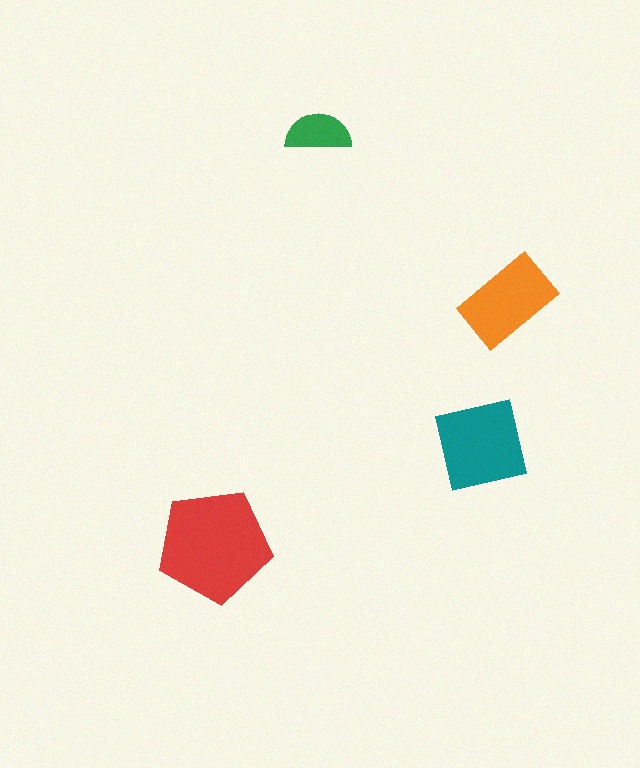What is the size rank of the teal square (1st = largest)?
2nd.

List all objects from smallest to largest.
The green semicircle, the orange rectangle, the teal square, the red pentagon.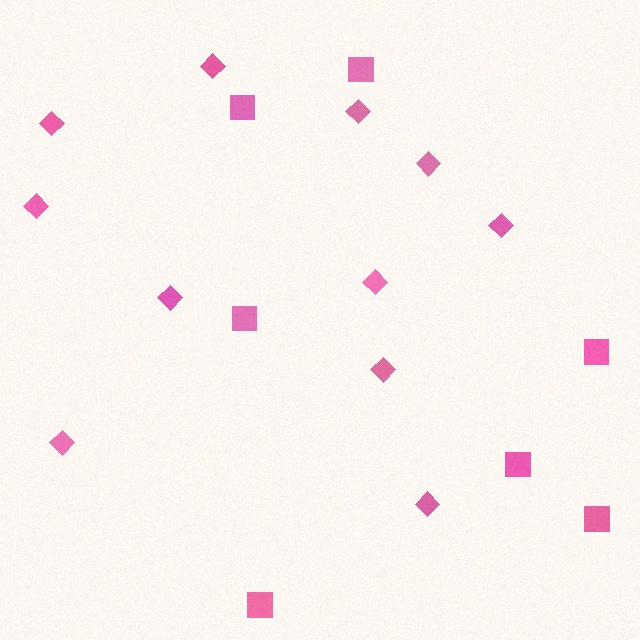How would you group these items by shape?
There are 2 groups: one group of diamonds (11) and one group of squares (7).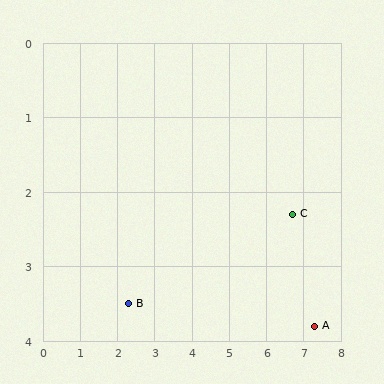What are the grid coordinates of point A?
Point A is at approximately (7.3, 3.8).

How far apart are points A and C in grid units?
Points A and C are about 1.6 grid units apart.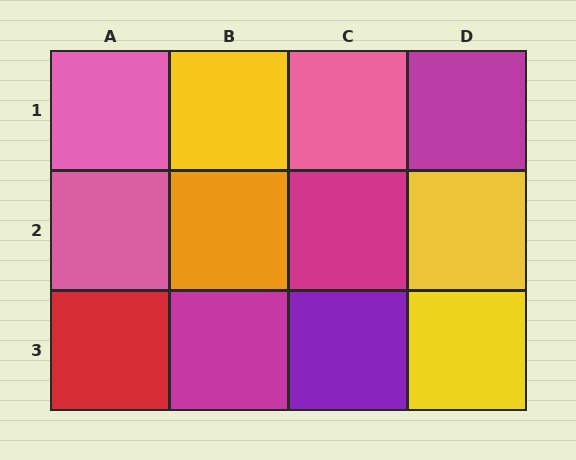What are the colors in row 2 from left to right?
Pink, orange, magenta, yellow.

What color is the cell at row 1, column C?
Pink.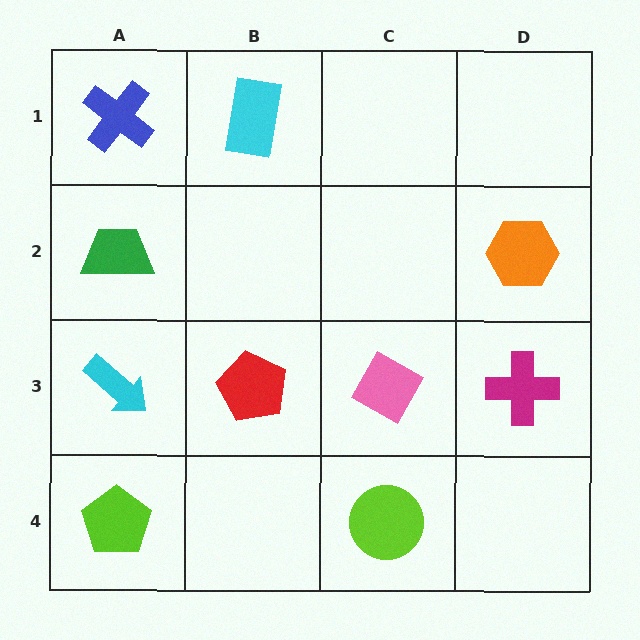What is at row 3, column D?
A magenta cross.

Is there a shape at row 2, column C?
No, that cell is empty.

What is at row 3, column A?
A cyan arrow.